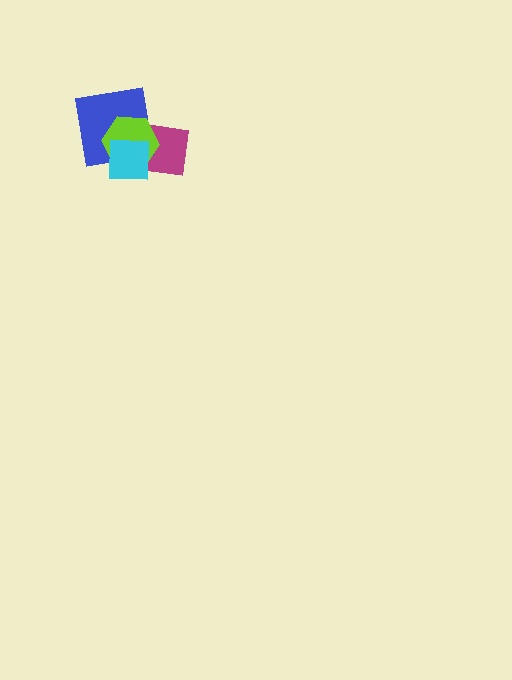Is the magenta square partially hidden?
Yes, it is partially covered by another shape.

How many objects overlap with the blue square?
3 objects overlap with the blue square.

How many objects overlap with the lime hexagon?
3 objects overlap with the lime hexagon.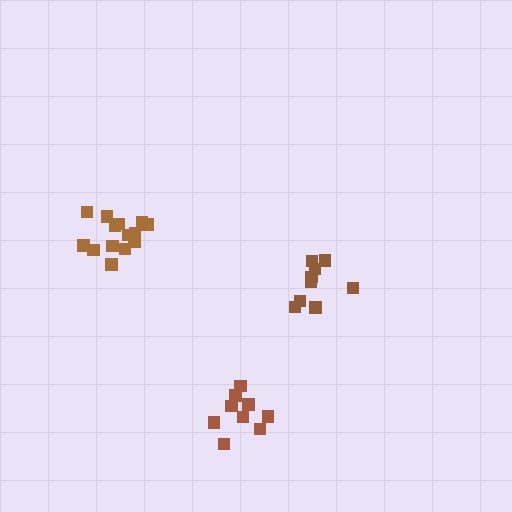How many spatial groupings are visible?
There are 3 spatial groupings.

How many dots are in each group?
Group 1: 9 dots, Group 2: 14 dots, Group 3: 9 dots (32 total).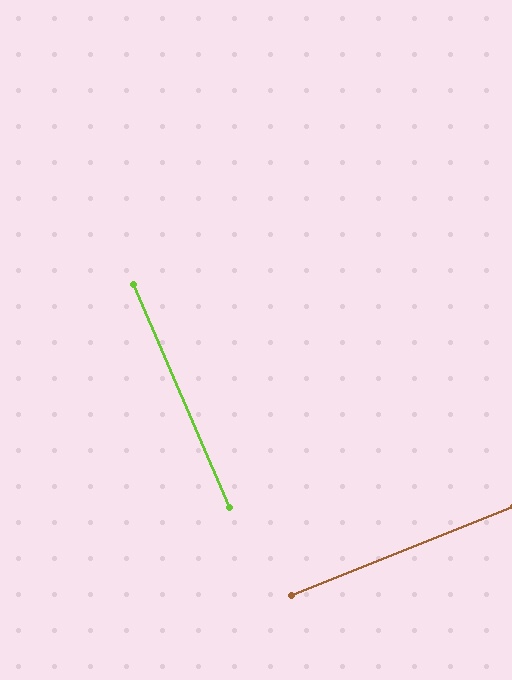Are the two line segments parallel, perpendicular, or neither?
Perpendicular — they meet at approximately 89°.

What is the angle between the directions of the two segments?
Approximately 89 degrees.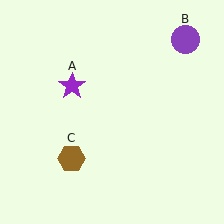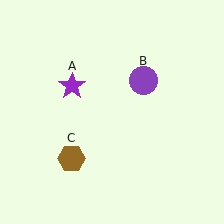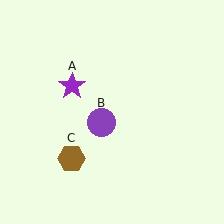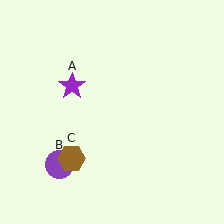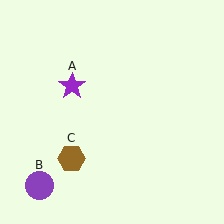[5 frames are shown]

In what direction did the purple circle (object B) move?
The purple circle (object B) moved down and to the left.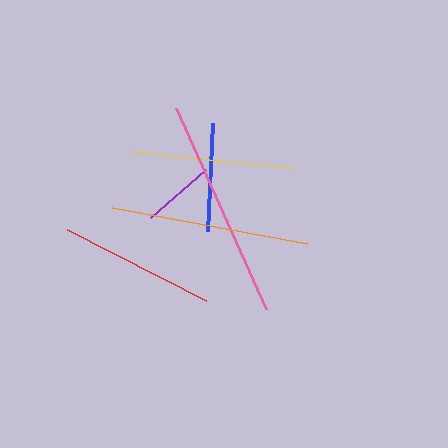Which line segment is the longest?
The pink line is the longest at approximately 221 pixels.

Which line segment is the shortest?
The purple line is the shortest at approximately 73 pixels.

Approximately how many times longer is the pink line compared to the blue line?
The pink line is approximately 2.0 times the length of the blue line.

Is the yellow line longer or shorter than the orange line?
The orange line is longer than the yellow line.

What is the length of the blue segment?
The blue segment is approximately 109 pixels long.